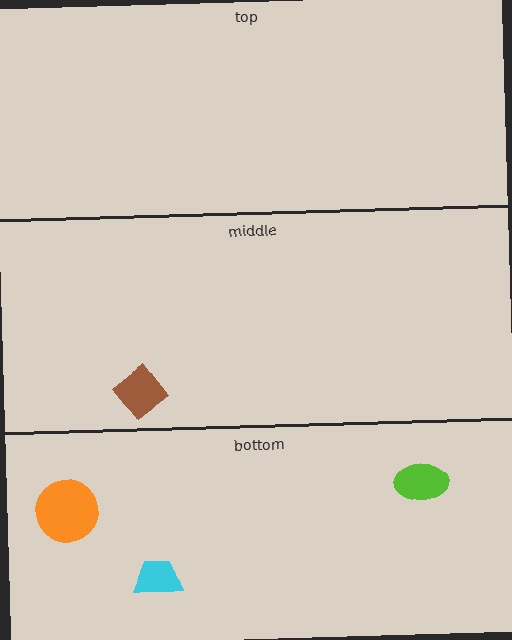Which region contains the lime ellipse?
The bottom region.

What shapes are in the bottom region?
The cyan trapezoid, the orange circle, the lime ellipse.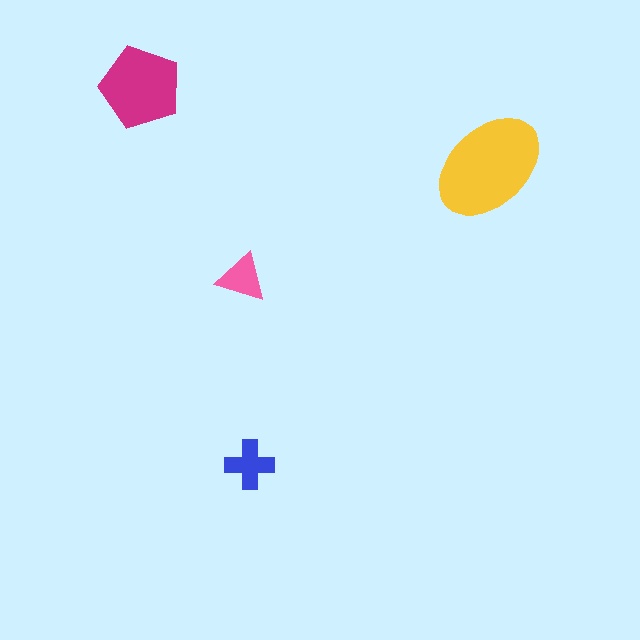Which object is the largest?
The yellow ellipse.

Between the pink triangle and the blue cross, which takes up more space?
The blue cross.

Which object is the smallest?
The pink triangle.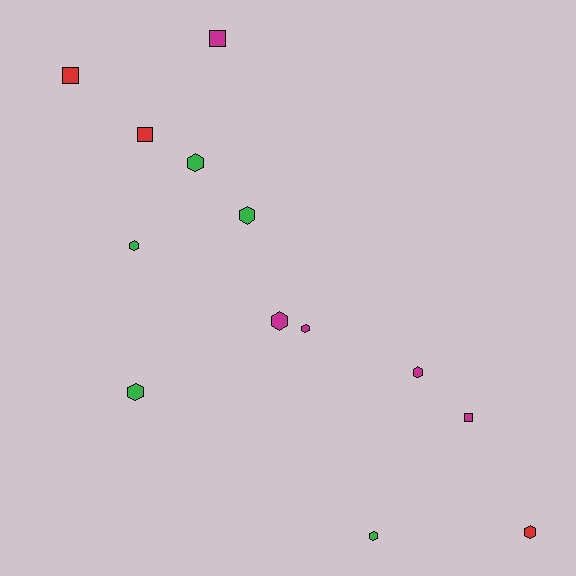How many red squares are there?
There are 2 red squares.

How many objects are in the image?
There are 13 objects.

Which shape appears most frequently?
Hexagon, with 9 objects.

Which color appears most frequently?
Magenta, with 5 objects.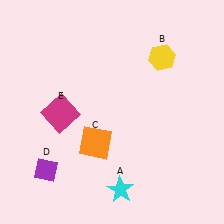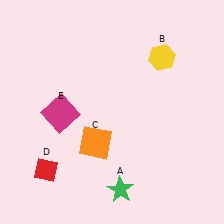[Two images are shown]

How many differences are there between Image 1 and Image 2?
There are 2 differences between the two images.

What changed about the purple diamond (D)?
In Image 1, D is purple. In Image 2, it changed to red.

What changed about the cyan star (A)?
In Image 1, A is cyan. In Image 2, it changed to green.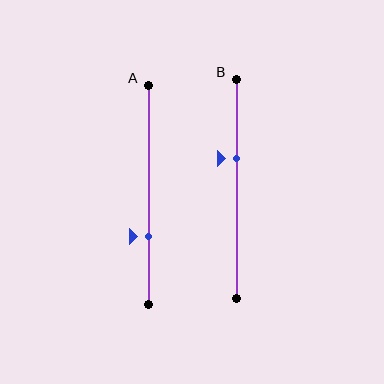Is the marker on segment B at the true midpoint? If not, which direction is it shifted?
No, the marker on segment B is shifted upward by about 14% of the segment length.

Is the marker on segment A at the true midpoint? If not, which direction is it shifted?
No, the marker on segment A is shifted downward by about 19% of the segment length.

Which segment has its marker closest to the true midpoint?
Segment B has its marker closest to the true midpoint.